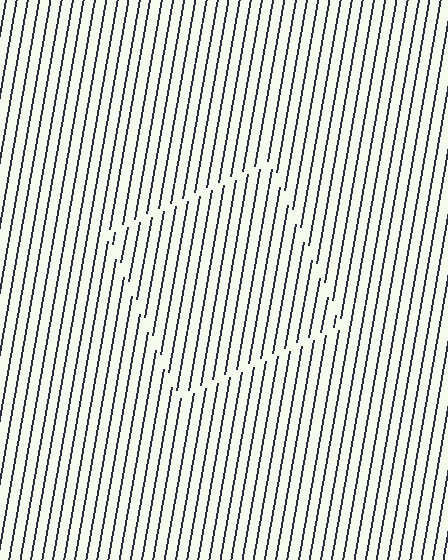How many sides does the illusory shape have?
4 sides — the line-ends trace a square.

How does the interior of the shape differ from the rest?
The interior of the shape contains the same grating, shifted by half a period — the contour is defined by the phase discontinuity where line-ends from the inner and outer gratings abut.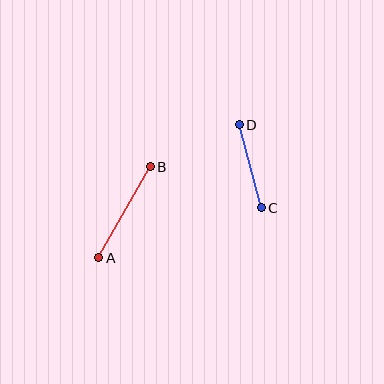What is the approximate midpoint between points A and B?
The midpoint is at approximately (124, 212) pixels.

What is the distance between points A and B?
The distance is approximately 104 pixels.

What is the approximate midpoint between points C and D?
The midpoint is at approximately (250, 166) pixels.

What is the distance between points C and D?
The distance is approximately 86 pixels.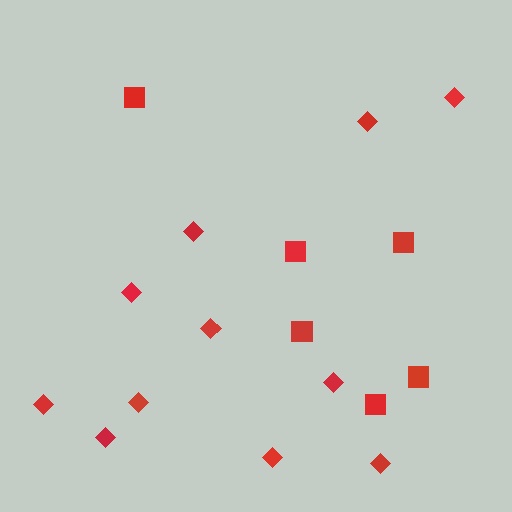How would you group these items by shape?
There are 2 groups: one group of diamonds (11) and one group of squares (6).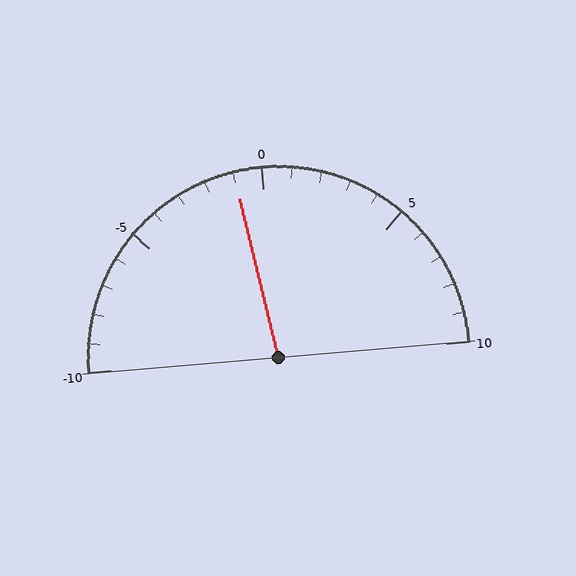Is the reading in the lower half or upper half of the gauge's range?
The reading is in the lower half of the range (-10 to 10).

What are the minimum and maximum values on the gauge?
The gauge ranges from -10 to 10.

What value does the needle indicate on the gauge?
The needle indicates approximately -1.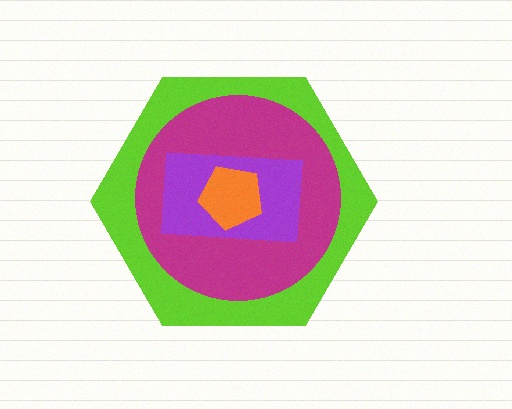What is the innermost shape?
The orange pentagon.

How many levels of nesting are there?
4.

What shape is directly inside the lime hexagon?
The magenta circle.